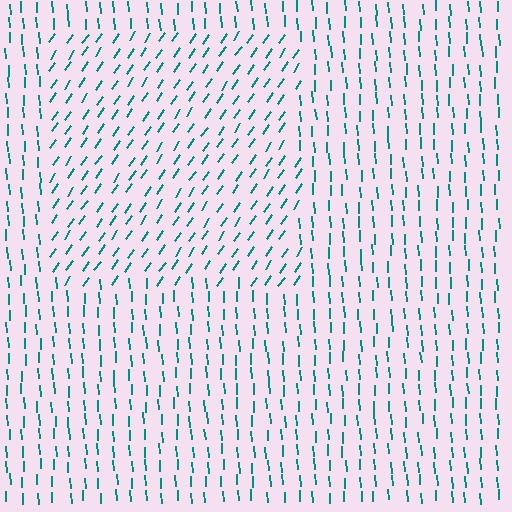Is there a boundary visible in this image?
Yes, there is a texture boundary formed by a change in line orientation.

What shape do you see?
I see a rectangle.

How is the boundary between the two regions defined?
The boundary is defined purely by a change in line orientation (approximately 38 degrees difference). All lines are the same color and thickness.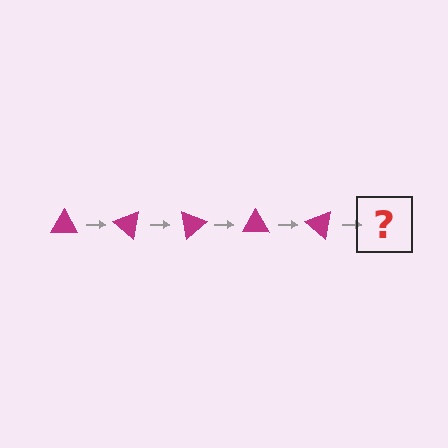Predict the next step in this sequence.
The next step is a magenta triangle rotated 200 degrees.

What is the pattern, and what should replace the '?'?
The pattern is that the triangle rotates 40 degrees each step. The '?' should be a magenta triangle rotated 200 degrees.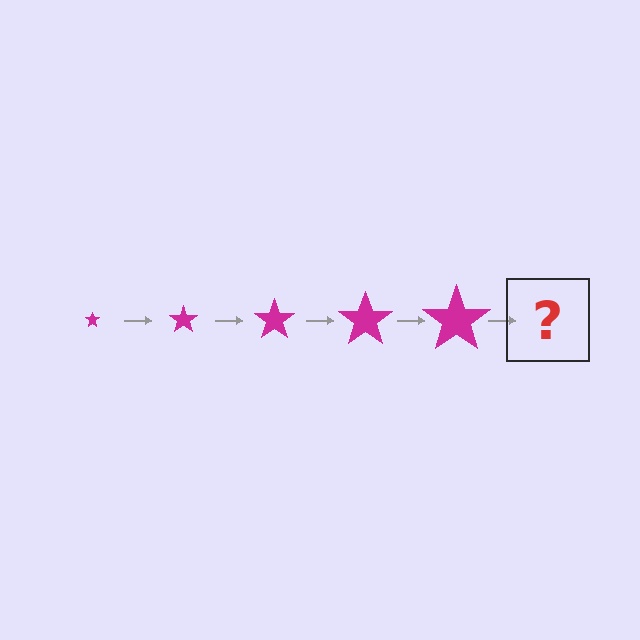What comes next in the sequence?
The next element should be a magenta star, larger than the previous one.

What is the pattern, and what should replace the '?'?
The pattern is that the star gets progressively larger each step. The '?' should be a magenta star, larger than the previous one.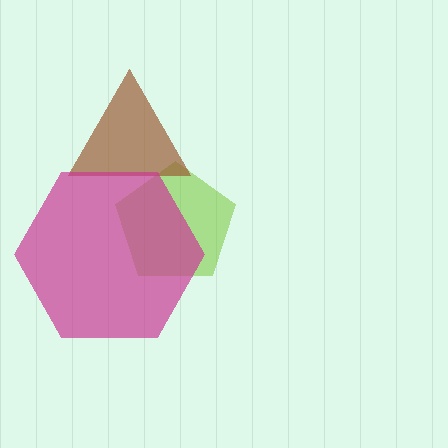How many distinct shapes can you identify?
There are 3 distinct shapes: a lime pentagon, a brown triangle, a magenta hexagon.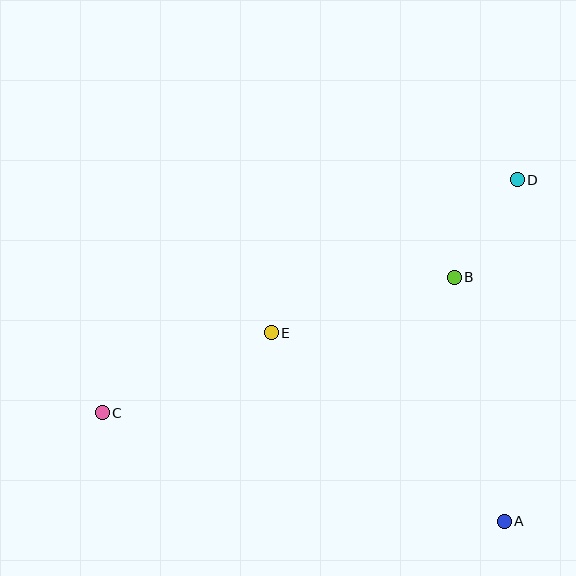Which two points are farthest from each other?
Points C and D are farthest from each other.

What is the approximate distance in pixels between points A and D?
The distance between A and D is approximately 342 pixels.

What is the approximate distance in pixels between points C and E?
The distance between C and E is approximately 187 pixels.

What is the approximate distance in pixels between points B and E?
The distance between B and E is approximately 191 pixels.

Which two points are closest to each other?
Points B and D are closest to each other.